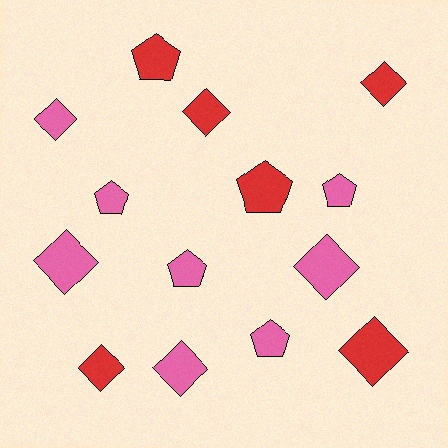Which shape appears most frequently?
Diamond, with 8 objects.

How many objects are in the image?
There are 14 objects.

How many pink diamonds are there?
There are 4 pink diamonds.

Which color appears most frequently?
Pink, with 8 objects.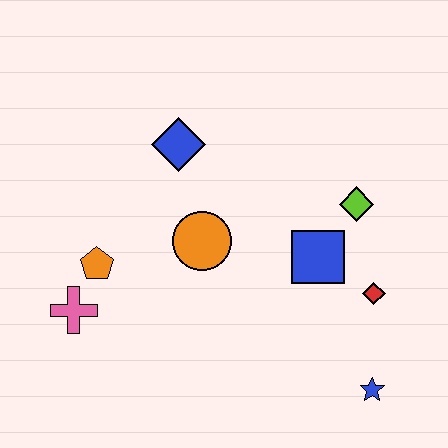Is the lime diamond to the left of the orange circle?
No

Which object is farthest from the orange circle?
The blue star is farthest from the orange circle.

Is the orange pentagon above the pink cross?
Yes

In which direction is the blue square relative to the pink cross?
The blue square is to the right of the pink cross.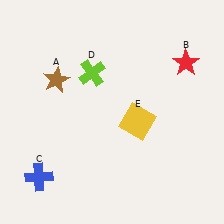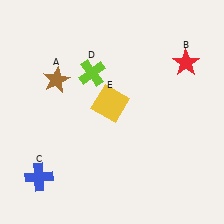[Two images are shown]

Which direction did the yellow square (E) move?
The yellow square (E) moved left.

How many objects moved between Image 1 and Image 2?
1 object moved between the two images.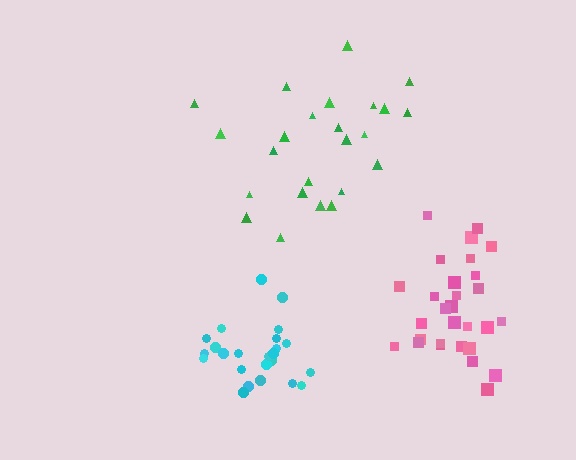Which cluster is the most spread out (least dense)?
Green.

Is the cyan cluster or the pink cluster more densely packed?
Cyan.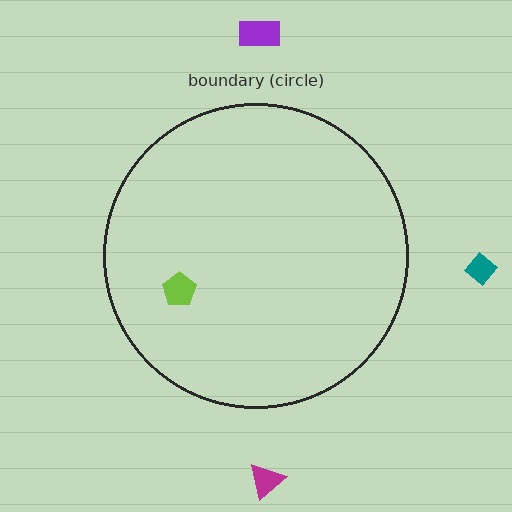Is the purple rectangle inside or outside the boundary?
Outside.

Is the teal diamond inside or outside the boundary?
Outside.